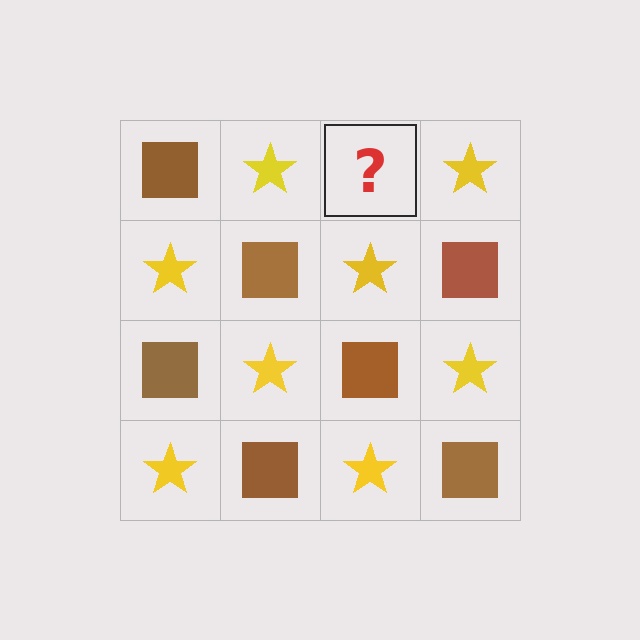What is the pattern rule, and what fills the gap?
The rule is that it alternates brown square and yellow star in a checkerboard pattern. The gap should be filled with a brown square.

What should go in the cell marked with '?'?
The missing cell should contain a brown square.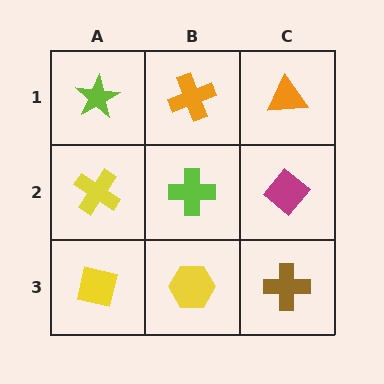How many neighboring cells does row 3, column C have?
2.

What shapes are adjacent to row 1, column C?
A magenta diamond (row 2, column C), an orange cross (row 1, column B).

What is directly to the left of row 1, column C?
An orange cross.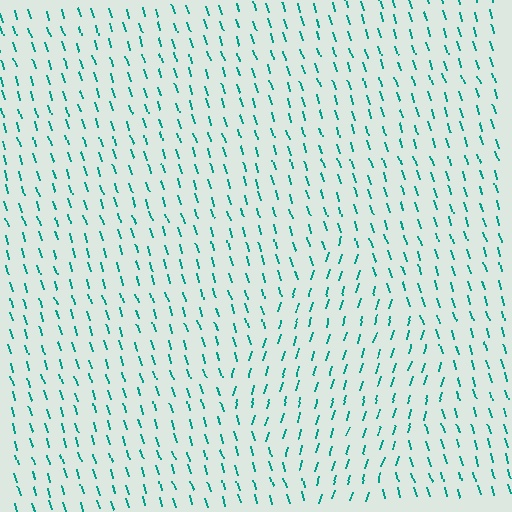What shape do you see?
I see a diamond.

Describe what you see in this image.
The image is filled with small teal line segments. A diamond region in the image has lines oriented differently from the surrounding lines, creating a visible texture boundary.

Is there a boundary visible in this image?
Yes, there is a texture boundary formed by a change in line orientation.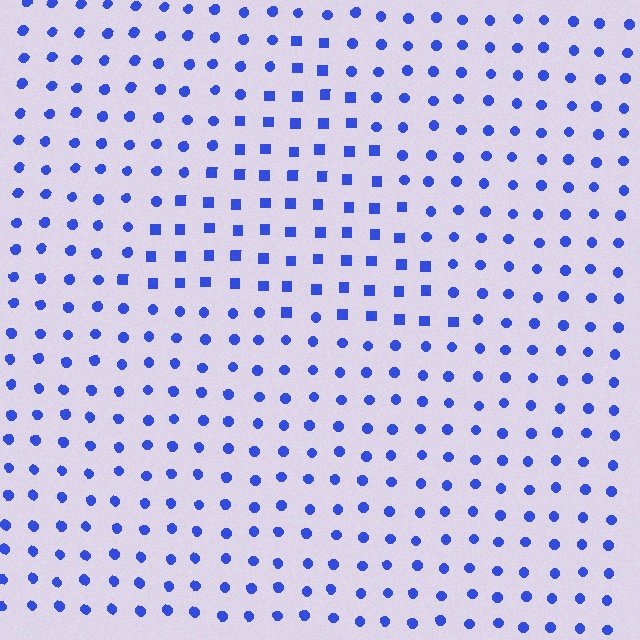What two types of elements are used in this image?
The image uses squares inside the triangle region and circles outside it.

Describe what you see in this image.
The image is filled with small blue elements arranged in a uniform grid. A triangle-shaped region contains squares, while the surrounding area contains circles. The boundary is defined purely by the change in element shape.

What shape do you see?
I see a triangle.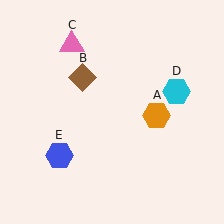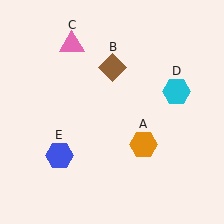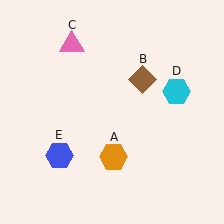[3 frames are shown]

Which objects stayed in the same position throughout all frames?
Pink triangle (object C) and cyan hexagon (object D) and blue hexagon (object E) remained stationary.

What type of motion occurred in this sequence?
The orange hexagon (object A), brown diamond (object B) rotated clockwise around the center of the scene.